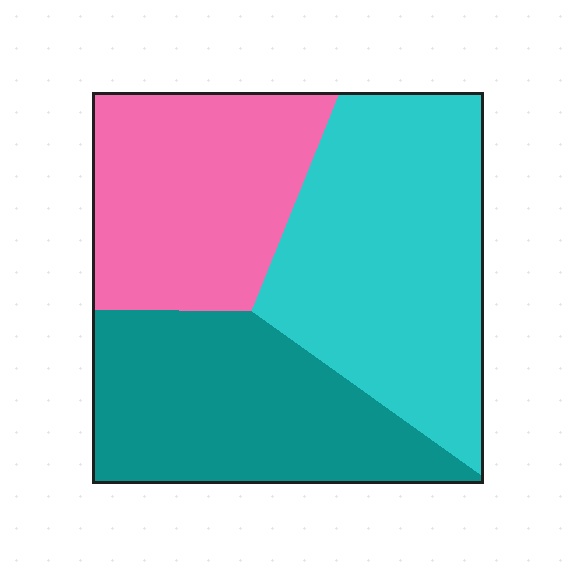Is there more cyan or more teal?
Cyan.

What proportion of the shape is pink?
Pink covers roughly 30% of the shape.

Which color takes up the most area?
Cyan, at roughly 40%.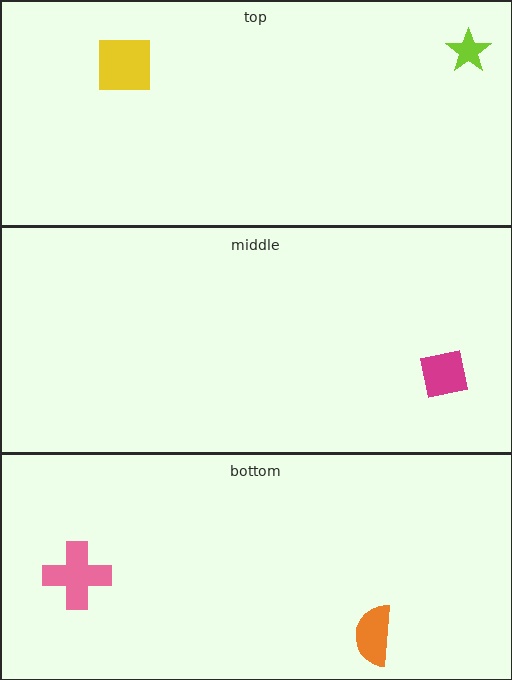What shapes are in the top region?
The lime star, the yellow square.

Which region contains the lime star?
The top region.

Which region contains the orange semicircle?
The bottom region.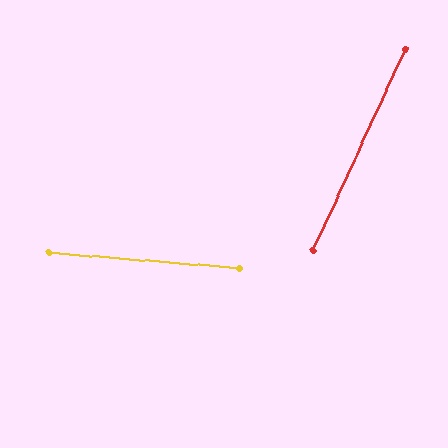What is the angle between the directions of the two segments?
Approximately 70 degrees.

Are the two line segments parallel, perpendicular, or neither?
Neither parallel nor perpendicular — they differ by about 70°.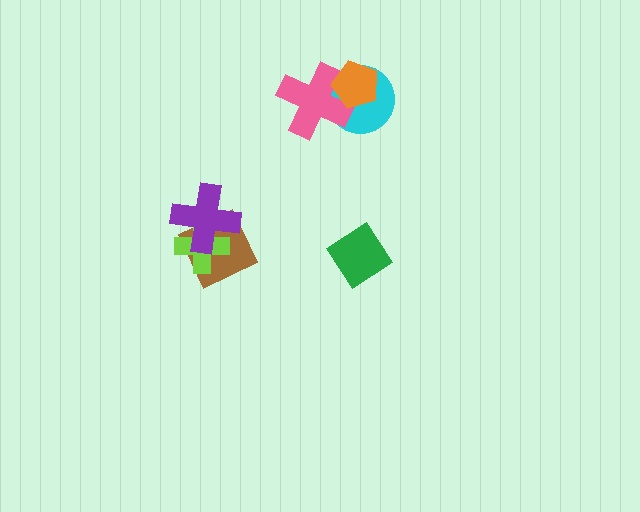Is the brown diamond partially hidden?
Yes, it is partially covered by another shape.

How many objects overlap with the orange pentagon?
2 objects overlap with the orange pentagon.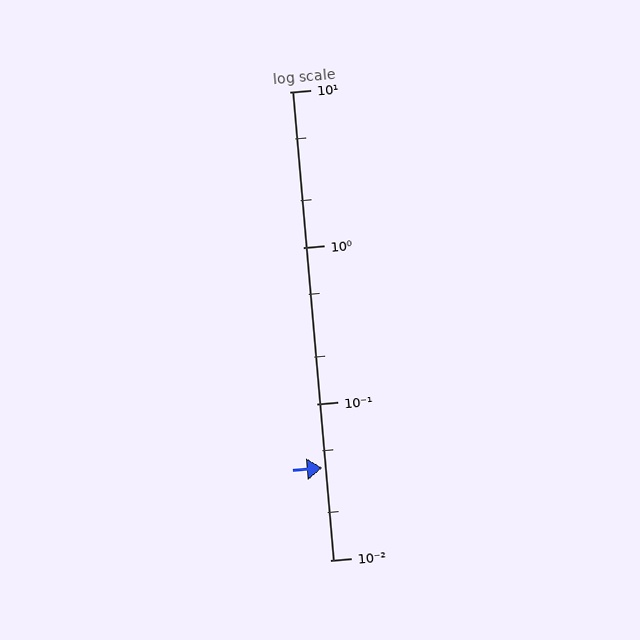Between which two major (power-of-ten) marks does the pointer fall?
The pointer is between 0.01 and 0.1.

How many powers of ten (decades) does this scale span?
The scale spans 3 decades, from 0.01 to 10.